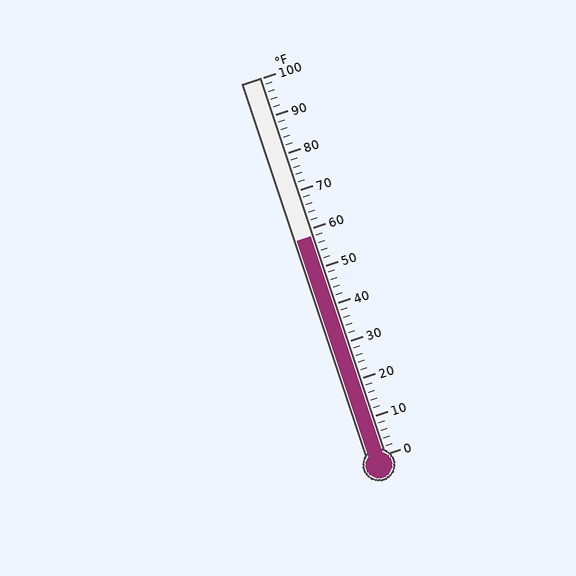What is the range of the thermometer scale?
The thermometer scale ranges from 0°F to 100°F.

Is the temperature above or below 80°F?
The temperature is below 80°F.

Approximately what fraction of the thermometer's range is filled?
The thermometer is filled to approximately 60% of its range.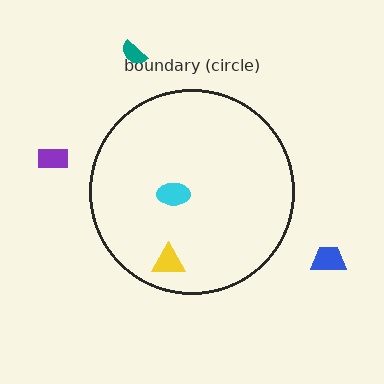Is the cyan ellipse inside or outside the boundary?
Inside.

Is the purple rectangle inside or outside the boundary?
Outside.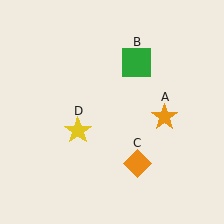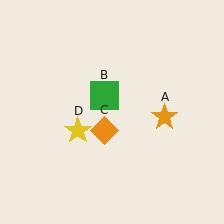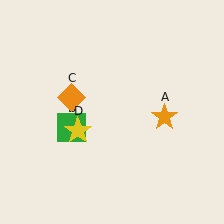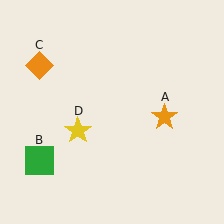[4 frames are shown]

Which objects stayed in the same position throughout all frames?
Orange star (object A) and yellow star (object D) remained stationary.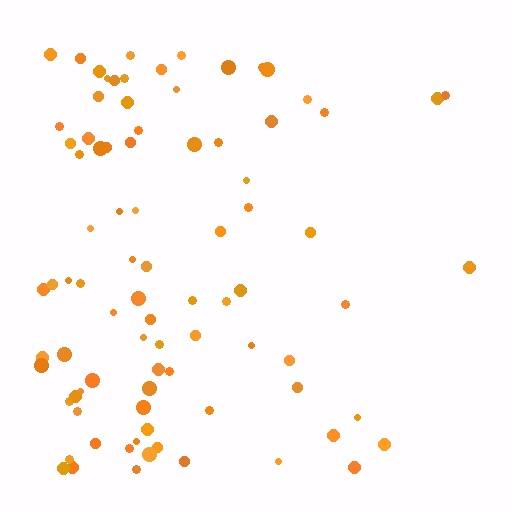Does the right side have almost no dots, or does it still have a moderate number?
Still a moderate number, just noticeably fewer than the left.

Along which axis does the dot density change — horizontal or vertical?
Horizontal.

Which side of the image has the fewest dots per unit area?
The right.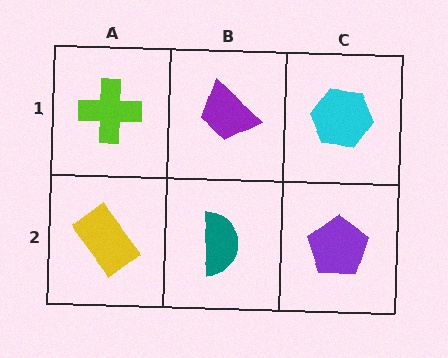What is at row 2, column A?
A yellow rectangle.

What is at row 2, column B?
A teal semicircle.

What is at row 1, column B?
A purple trapezoid.